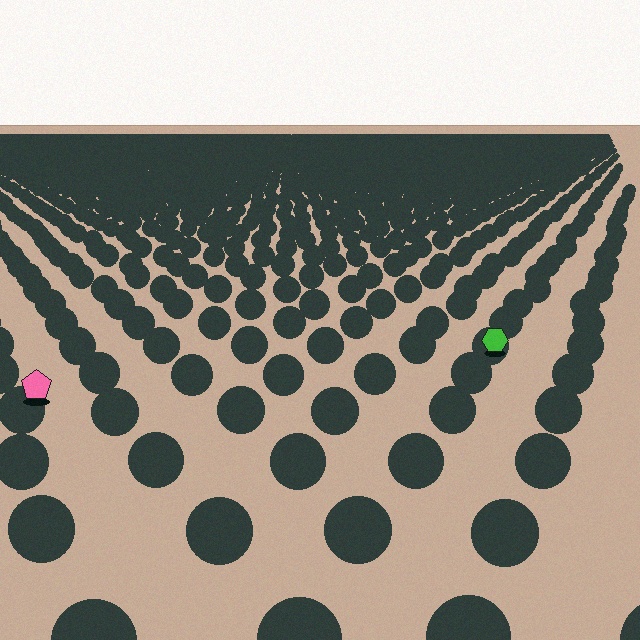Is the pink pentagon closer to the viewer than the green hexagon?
Yes. The pink pentagon is closer — you can tell from the texture gradient: the ground texture is coarser near it.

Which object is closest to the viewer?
The pink pentagon is closest. The texture marks near it are larger and more spread out.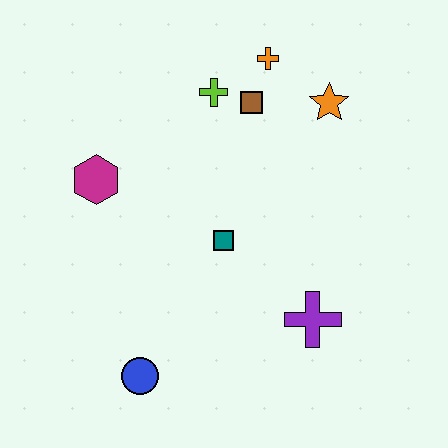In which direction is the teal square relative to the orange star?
The teal square is below the orange star.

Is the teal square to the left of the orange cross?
Yes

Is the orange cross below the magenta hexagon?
No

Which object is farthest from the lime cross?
The blue circle is farthest from the lime cross.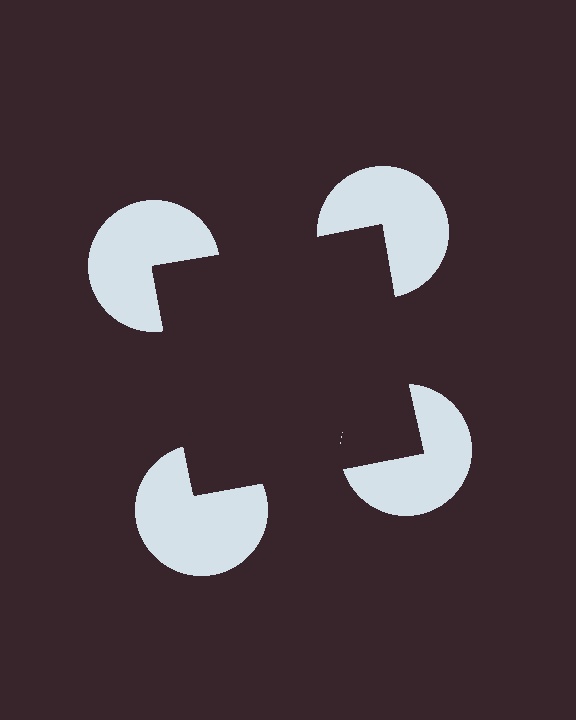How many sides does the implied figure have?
4 sides.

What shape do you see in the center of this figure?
An illusory square — its edges are inferred from the aligned wedge cuts in the pac-man discs, not physically drawn.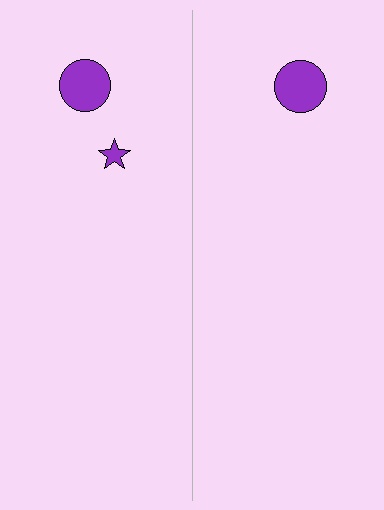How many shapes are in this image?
There are 3 shapes in this image.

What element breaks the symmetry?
A purple star is missing from the right side.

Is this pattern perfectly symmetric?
No, the pattern is not perfectly symmetric. A purple star is missing from the right side.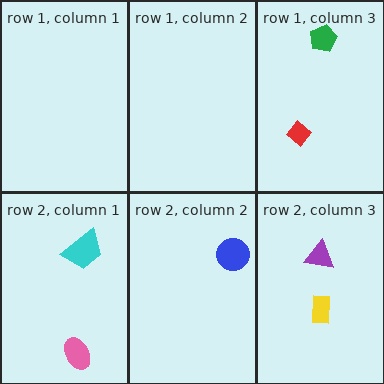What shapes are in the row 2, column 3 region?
The purple triangle, the yellow rectangle.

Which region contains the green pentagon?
The row 1, column 3 region.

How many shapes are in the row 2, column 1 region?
2.